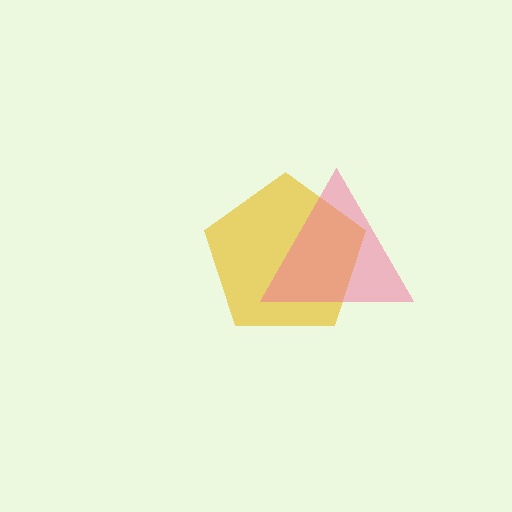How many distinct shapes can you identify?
There are 2 distinct shapes: a yellow pentagon, a pink triangle.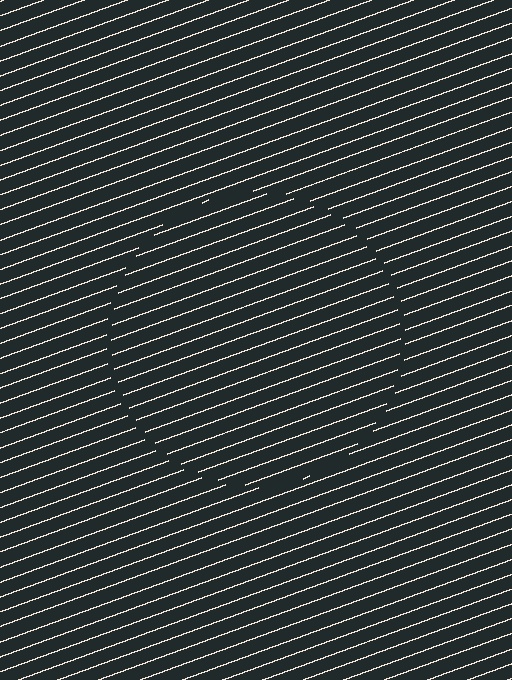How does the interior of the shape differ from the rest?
The interior of the shape contains the same grating, shifted by half a period — the contour is defined by the phase discontinuity where line-ends from the inner and outer gratings abut.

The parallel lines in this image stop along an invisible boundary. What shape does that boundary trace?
An illusory circle. The interior of the shape contains the same grating, shifted by half a period — the contour is defined by the phase discontinuity where line-ends from the inner and outer gratings abut.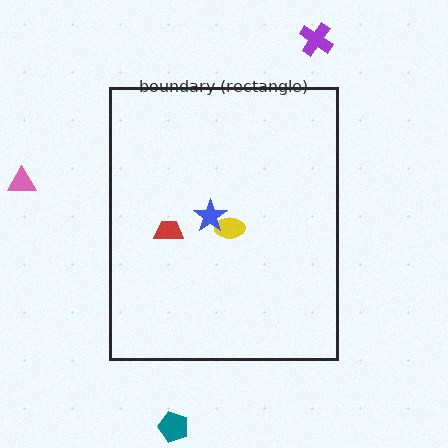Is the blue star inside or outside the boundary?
Inside.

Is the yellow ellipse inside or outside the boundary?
Inside.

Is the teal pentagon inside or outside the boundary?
Outside.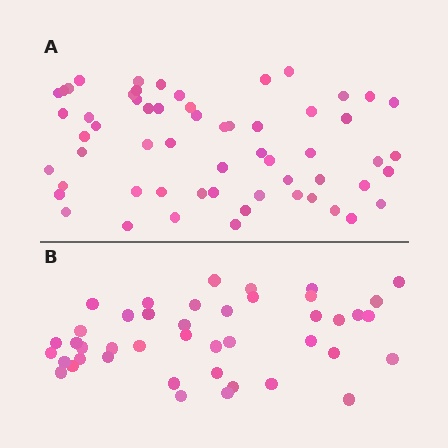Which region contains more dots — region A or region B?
Region A (the top region) has more dots.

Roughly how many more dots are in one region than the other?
Region A has approximately 15 more dots than region B.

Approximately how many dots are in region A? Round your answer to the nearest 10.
About 60 dots. (The exact count is 59, which rounds to 60.)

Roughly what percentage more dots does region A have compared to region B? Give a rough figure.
About 35% more.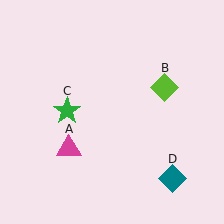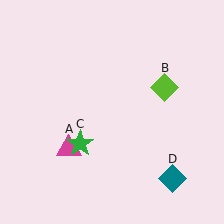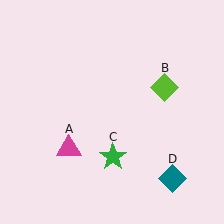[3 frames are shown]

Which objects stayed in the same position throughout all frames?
Magenta triangle (object A) and lime diamond (object B) and teal diamond (object D) remained stationary.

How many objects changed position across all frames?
1 object changed position: green star (object C).